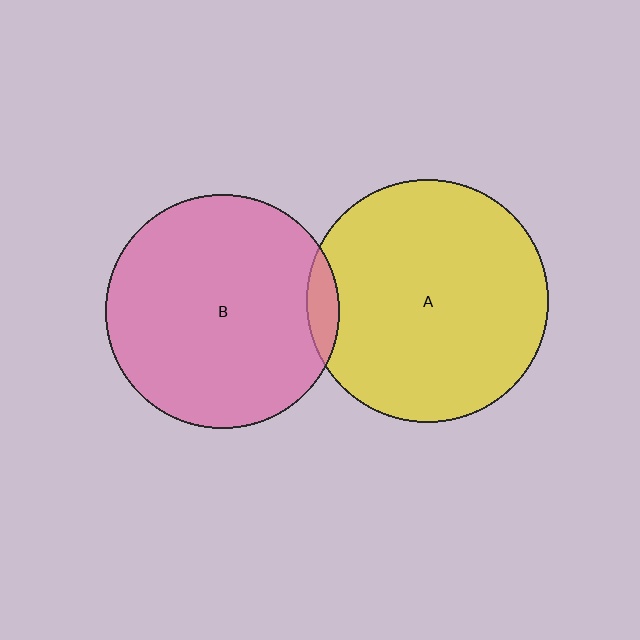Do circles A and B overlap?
Yes.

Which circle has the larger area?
Circle A (yellow).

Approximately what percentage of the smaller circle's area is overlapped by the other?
Approximately 5%.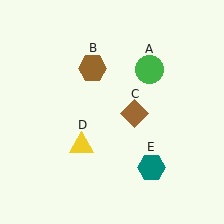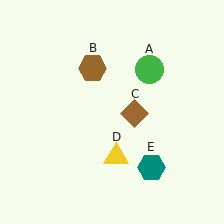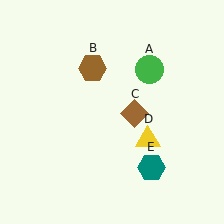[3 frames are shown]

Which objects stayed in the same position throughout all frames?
Green circle (object A) and brown hexagon (object B) and brown diamond (object C) and teal hexagon (object E) remained stationary.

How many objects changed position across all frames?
1 object changed position: yellow triangle (object D).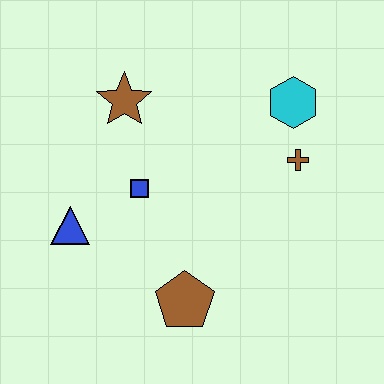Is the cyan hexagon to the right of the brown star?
Yes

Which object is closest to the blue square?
The blue triangle is closest to the blue square.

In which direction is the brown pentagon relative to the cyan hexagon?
The brown pentagon is below the cyan hexagon.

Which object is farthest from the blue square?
The cyan hexagon is farthest from the blue square.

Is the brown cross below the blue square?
No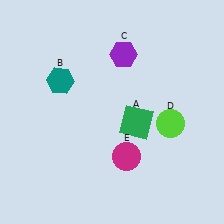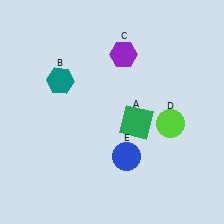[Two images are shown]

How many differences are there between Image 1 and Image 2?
There is 1 difference between the two images.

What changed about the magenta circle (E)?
In Image 1, E is magenta. In Image 2, it changed to blue.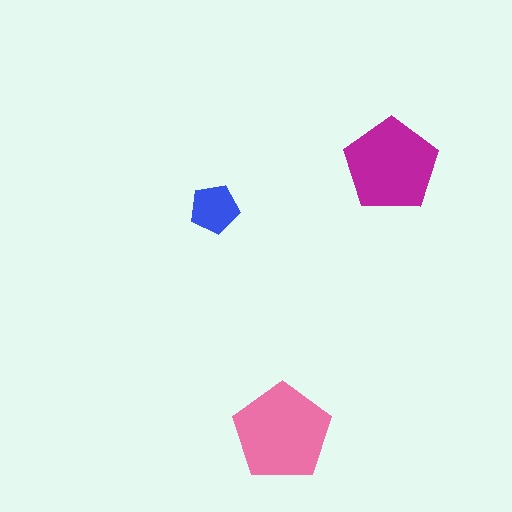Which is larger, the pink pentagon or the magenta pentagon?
The pink one.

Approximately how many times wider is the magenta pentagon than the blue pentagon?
About 2 times wider.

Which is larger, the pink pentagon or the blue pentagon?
The pink one.